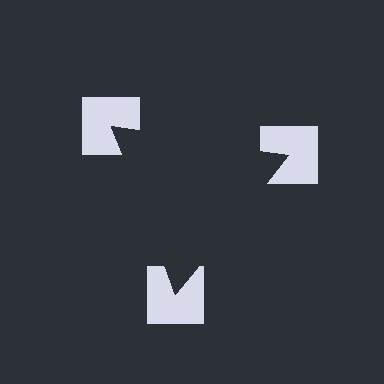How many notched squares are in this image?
There are 3 — one at each vertex of the illusory triangle.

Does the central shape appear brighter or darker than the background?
It typically appears slightly darker than the background, even though no actual brightness change is drawn.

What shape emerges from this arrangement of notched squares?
An illusory triangle — its edges are inferred from the aligned wedge cuts in the notched squares, not physically drawn.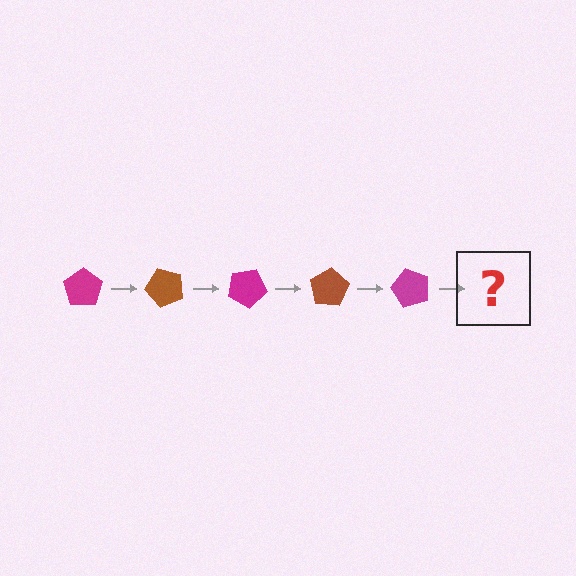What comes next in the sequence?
The next element should be a brown pentagon, rotated 250 degrees from the start.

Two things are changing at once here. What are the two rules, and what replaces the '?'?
The two rules are that it rotates 50 degrees each step and the color cycles through magenta and brown. The '?' should be a brown pentagon, rotated 250 degrees from the start.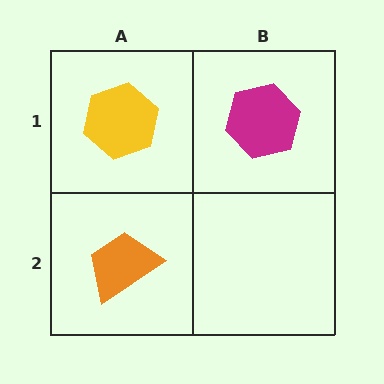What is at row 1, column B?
A magenta hexagon.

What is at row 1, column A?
A yellow hexagon.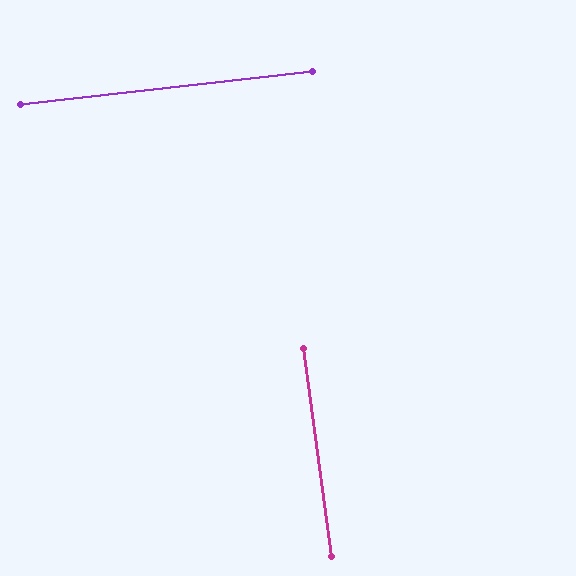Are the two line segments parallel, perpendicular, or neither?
Perpendicular — they meet at approximately 89°.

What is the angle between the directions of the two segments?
Approximately 89 degrees.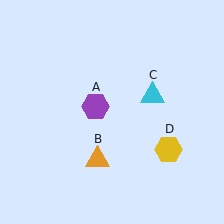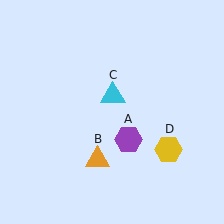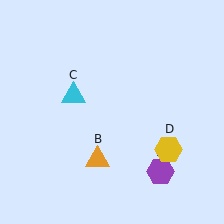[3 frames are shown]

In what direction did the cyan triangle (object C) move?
The cyan triangle (object C) moved left.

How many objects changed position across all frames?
2 objects changed position: purple hexagon (object A), cyan triangle (object C).